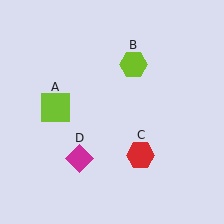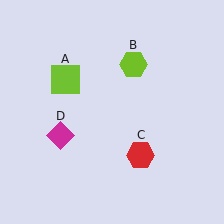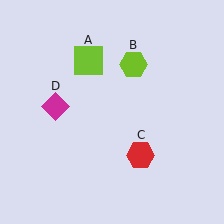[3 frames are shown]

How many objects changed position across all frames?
2 objects changed position: lime square (object A), magenta diamond (object D).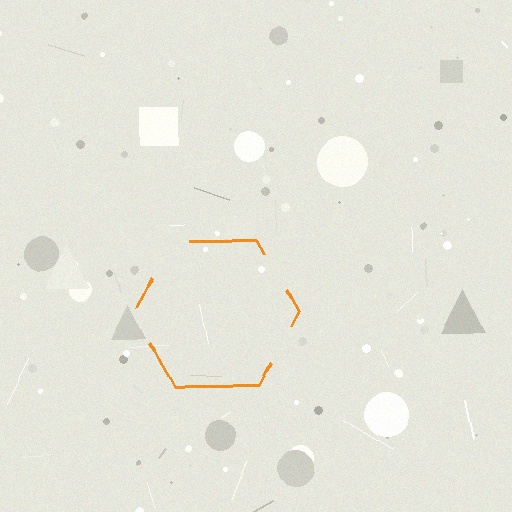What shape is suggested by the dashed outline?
The dashed outline suggests a hexagon.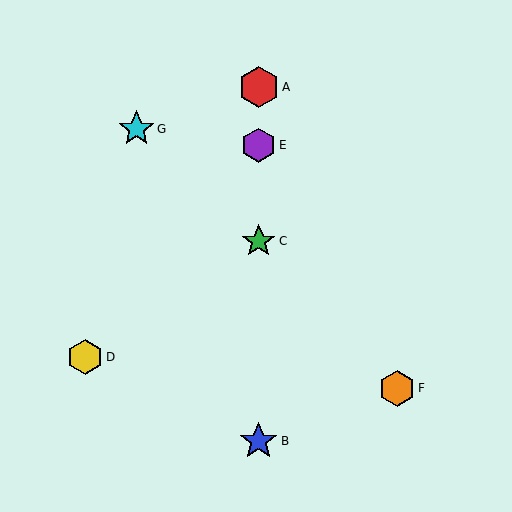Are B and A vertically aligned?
Yes, both are at x≈259.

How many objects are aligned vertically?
4 objects (A, B, C, E) are aligned vertically.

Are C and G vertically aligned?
No, C is at x≈259 and G is at x≈137.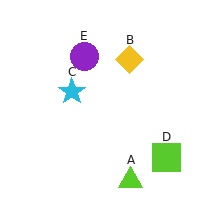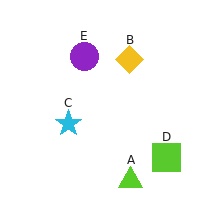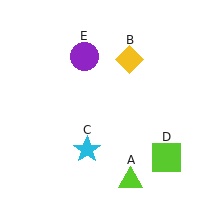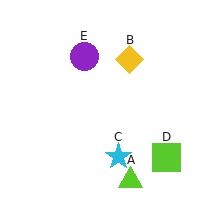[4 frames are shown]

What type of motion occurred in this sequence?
The cyan star (object C) rotated counterclockwise around the center of the scene.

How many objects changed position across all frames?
1 object changed position: cyan star (object C).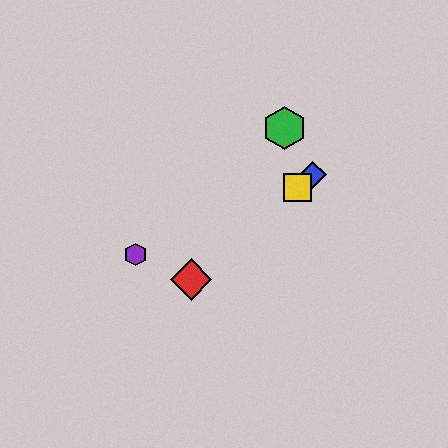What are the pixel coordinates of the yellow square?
The yellow square is at (298, 188).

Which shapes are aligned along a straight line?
The red diamond, the blue diamond, the yellow square are aligned along a straight line.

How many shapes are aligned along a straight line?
3 shapes (the red diamond, the blue diamond, the yellow square) are aligned along a straight line.